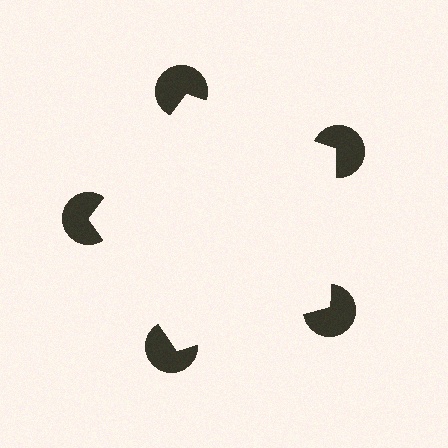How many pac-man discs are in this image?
There are 5 — one at each vertex of the illusory pentagon.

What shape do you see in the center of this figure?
An illusory pentagon — its edges are inferred from the aligned wedge cuts in the pac-man discs, not physically drawn.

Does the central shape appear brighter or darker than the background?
It typically appears slightly brighter than the background, even though no actual brightness change is drawn.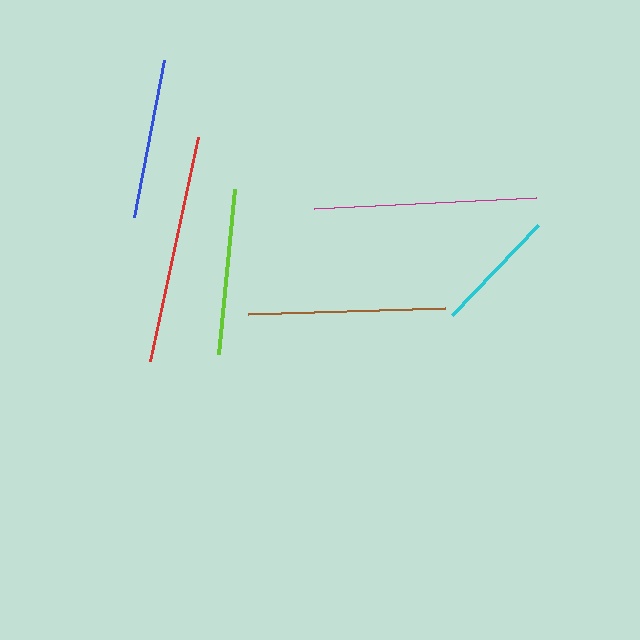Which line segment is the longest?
The red line is the longest at approximately 229 pixels.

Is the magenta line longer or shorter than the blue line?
The magenta line is longer than the blue line.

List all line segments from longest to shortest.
From longest to shortest: red, magenta, brown, lime, blue, cyan.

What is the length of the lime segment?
The lime segment is approximately 166 pixels long.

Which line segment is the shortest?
The cyan line is the shortest at approximately 125 pixels.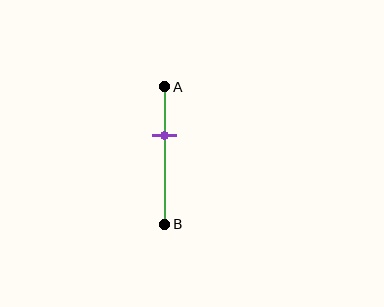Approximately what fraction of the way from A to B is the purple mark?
The purple mark is approximately 35% of the way from A to B.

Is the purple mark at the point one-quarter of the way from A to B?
No, the mark is at about 35% from A, not at the 25% one-quarter point.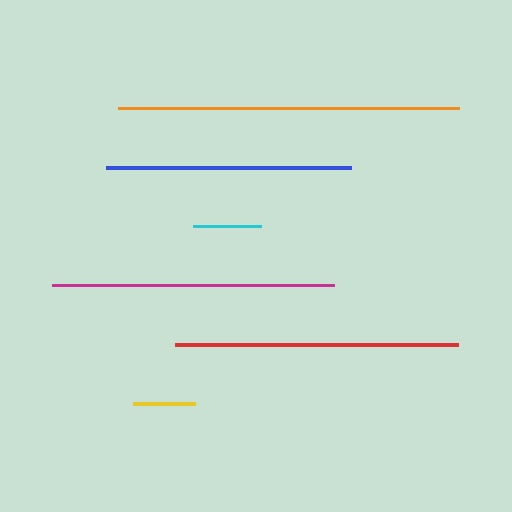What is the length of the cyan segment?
The cyan segment is approximately 68 pixels long.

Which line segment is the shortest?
The yellow line is the shortest at approximately 62 pixels.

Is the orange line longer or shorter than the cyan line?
The orange line is longer than the cyan line.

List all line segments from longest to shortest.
From longest to shortest: orange, red, magenta, blue, cyan, yellow.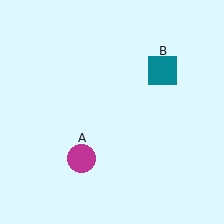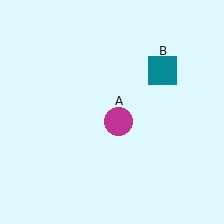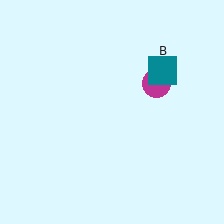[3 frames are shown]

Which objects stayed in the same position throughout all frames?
Teal square (object B) remained stationary.